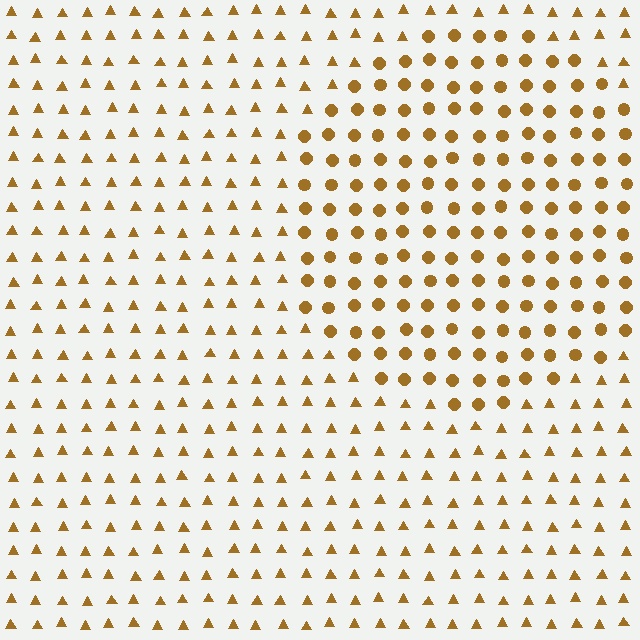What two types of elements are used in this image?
The image uses circles inside the circle region and triangles outside it.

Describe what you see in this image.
The image is filled with small brown elements arranged in a uniform grid. A circle-shaped region contains circles, while the surrounding area contains triangles. The boundary is defined purely by the change in element shape.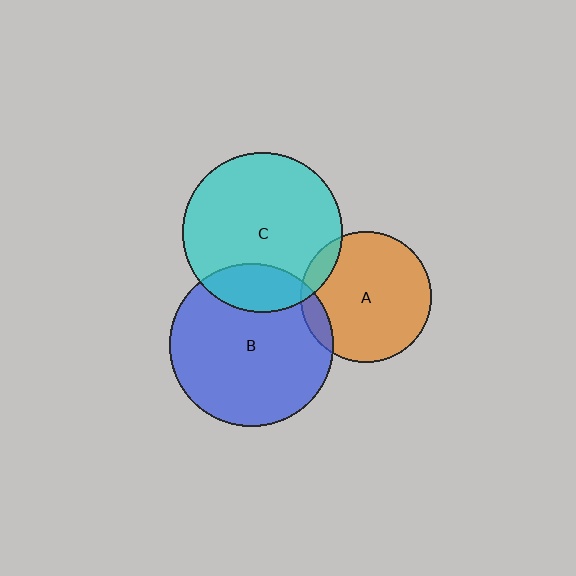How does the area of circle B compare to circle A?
Approximately 1.5 times.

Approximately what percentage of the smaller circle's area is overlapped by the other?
Approximately 10%.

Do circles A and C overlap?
Yes.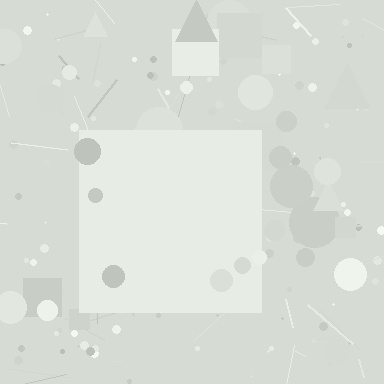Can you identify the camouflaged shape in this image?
The camouflaged shape is a square.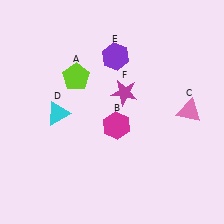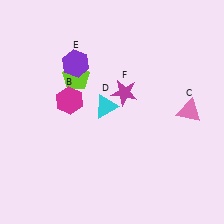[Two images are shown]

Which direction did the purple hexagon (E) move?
The purple hexagon (E) moved left.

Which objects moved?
The objects that moved are: the magenta hexagon (B), the cyan triangle (D), the purple hexagon (E).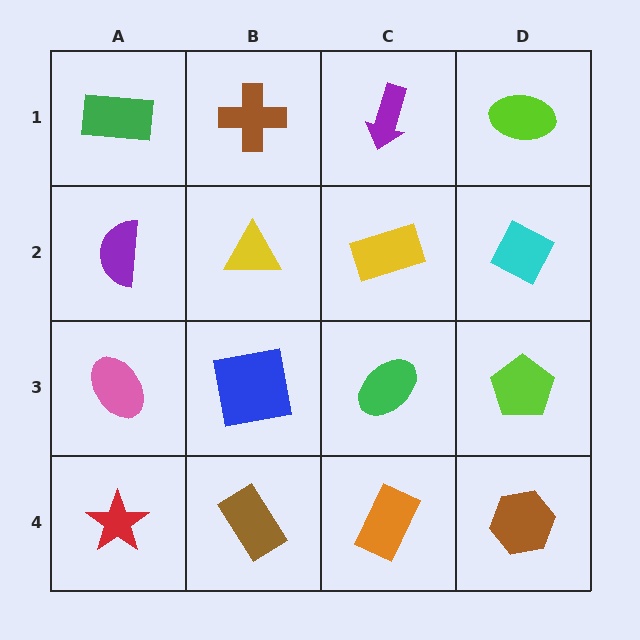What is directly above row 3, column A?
A purple semicircle.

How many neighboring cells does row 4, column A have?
2.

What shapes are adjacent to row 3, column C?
A yellow rectangle (row 2, column C), an orange rectangle (row 4, column C), a blue square (row 3, column B), a lime pentagon (row 3, column D).